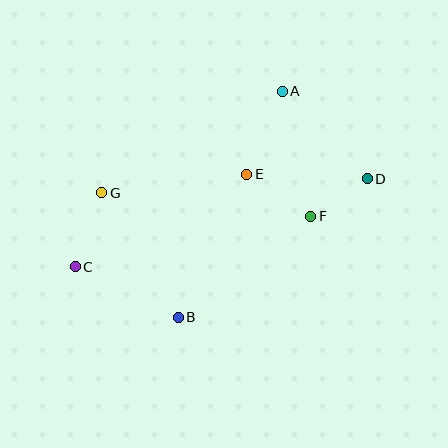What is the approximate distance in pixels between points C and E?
The distance between C and E is approximately 195 pixels.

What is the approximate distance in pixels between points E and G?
The distance between E and G is approximately 146 pixels.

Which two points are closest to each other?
Points D and F are closest to each other.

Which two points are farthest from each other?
Points C and D are farthest from each other.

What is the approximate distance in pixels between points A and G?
The distance between A and G is approximately 207 pixels.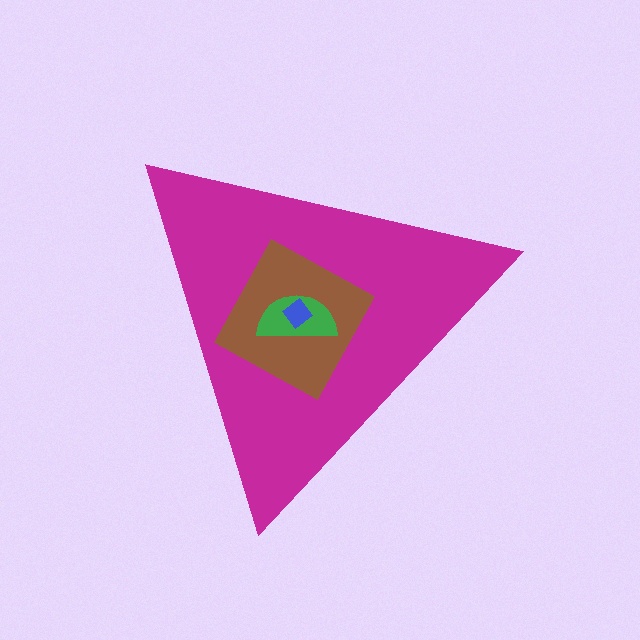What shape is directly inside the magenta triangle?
The brown square.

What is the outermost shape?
The magenta triangle.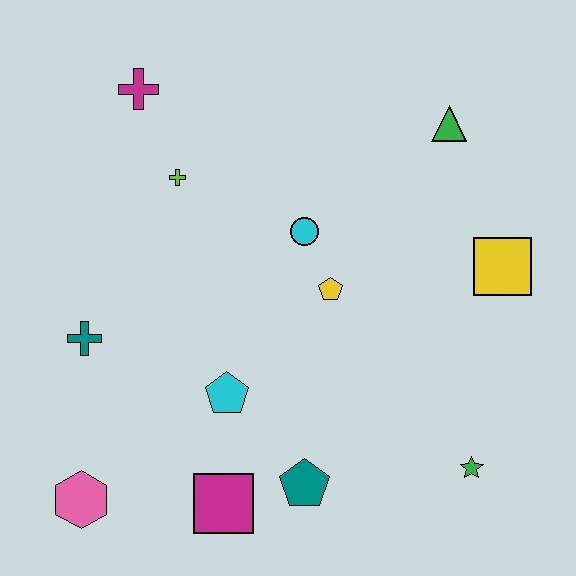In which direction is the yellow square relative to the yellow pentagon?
The yellow square is to the right of the yellow pentagon.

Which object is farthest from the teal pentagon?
The magenta cross is farthest from the teal pentagon.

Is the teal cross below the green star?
No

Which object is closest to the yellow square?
The green triangle is closest to the yellow square.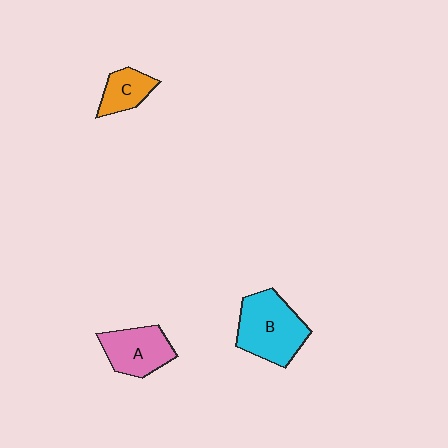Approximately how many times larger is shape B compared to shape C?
Approximately 2.1 times.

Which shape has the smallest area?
Shape C (orange).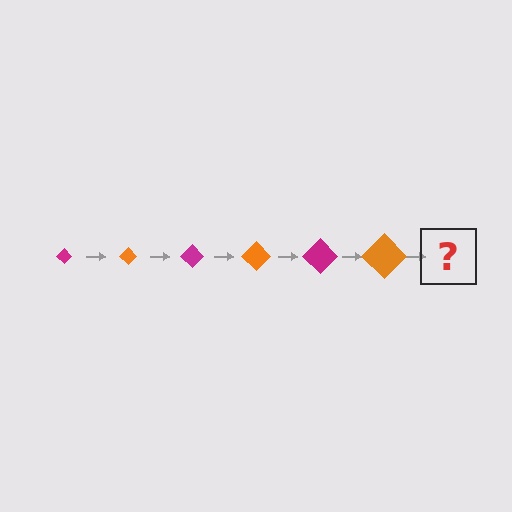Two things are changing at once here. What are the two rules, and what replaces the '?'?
The two rules are that the diamond grows larger each step and the color cycles through magenta and orange. The '?' should be a magenta diamond, larger than the previous one.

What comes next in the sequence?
The next element should be a magenta diamond, larger than the previous one.